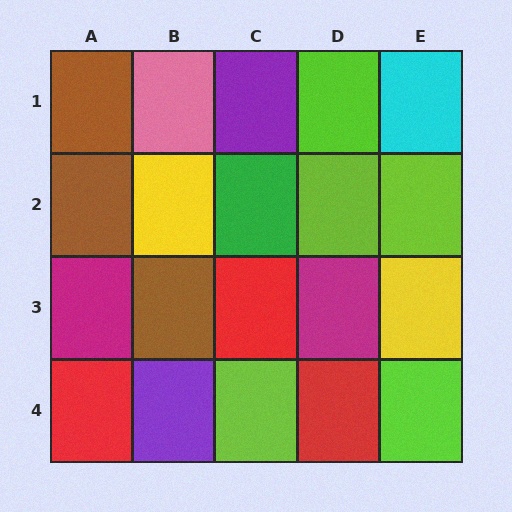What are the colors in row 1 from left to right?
Brown, pink, purple, lime, cyan.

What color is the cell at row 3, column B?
Brown.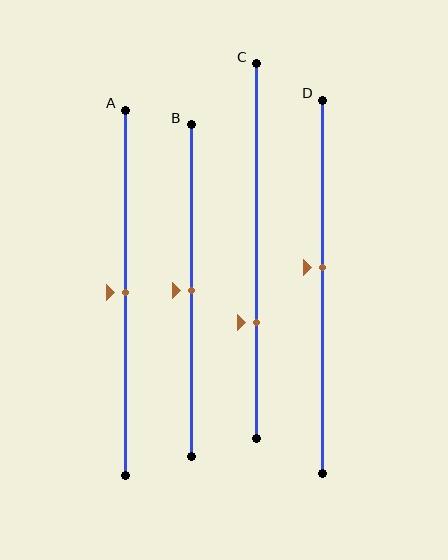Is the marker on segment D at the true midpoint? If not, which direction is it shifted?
No, the marker on segment D is shifted upward by about 5% of the segment length.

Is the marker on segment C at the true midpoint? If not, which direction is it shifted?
No, the marker on segment C is shifted downward by about 19% of the segment length.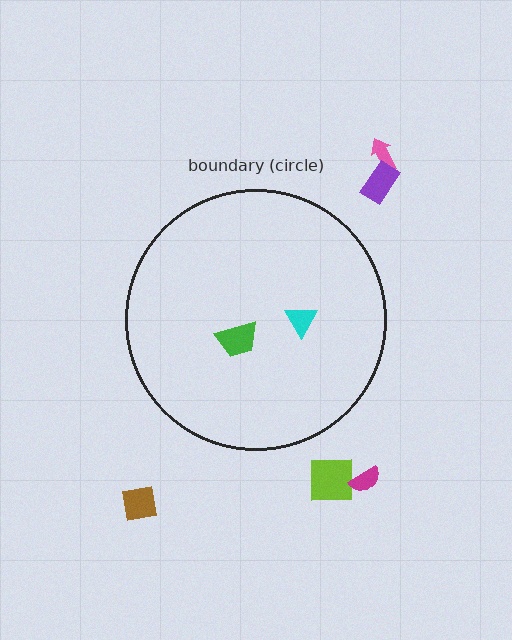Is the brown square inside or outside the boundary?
Outside.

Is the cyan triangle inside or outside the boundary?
Inside.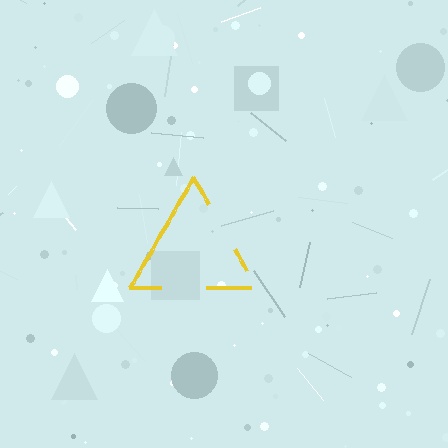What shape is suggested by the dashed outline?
The dashed outline suggests a triangle.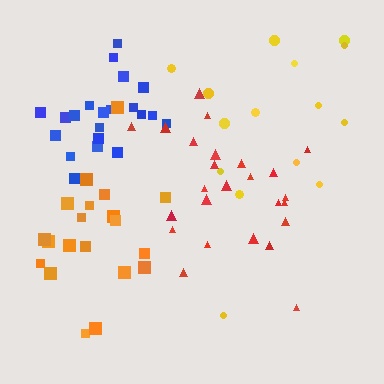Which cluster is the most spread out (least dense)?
Yellow.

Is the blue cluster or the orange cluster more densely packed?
Blue.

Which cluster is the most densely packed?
Blue.